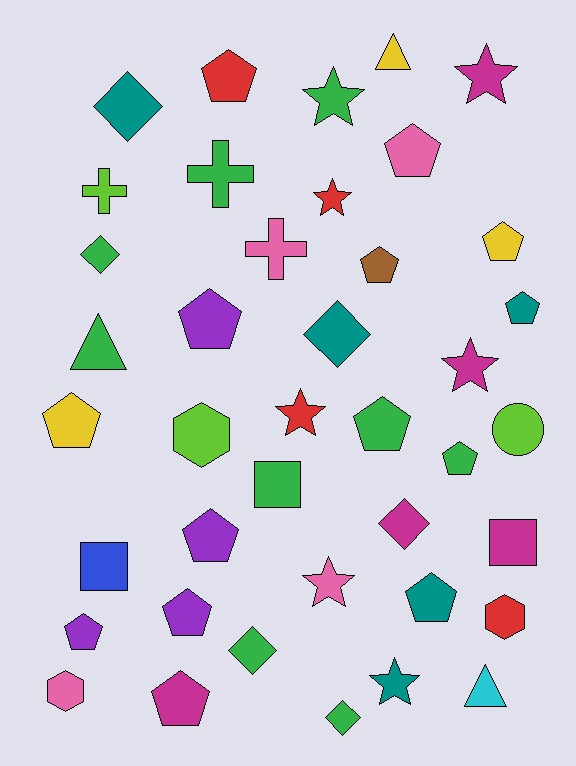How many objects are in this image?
There are 40 objects.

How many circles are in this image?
There is 1 circle.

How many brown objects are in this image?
There is 1 brown object.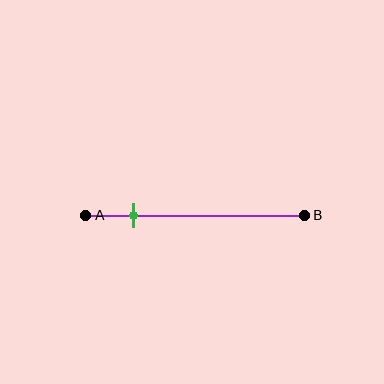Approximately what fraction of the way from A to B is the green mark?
The green mark is approximately 20% of the way from A to B.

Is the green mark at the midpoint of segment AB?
No, the mark is at about 20% from A, not at the 50% midpoint.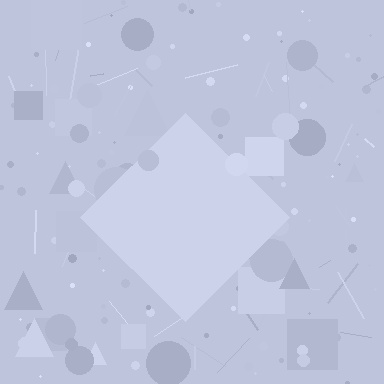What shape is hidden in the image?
A diamond is hidden in the image.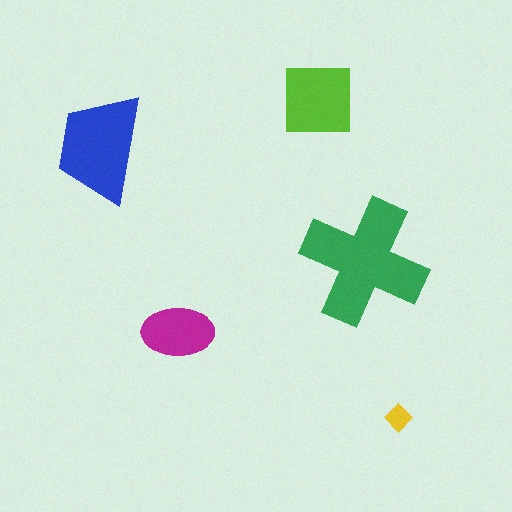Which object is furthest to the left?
The blue trapezoid is leftmost.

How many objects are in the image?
There are 5 objects in the image.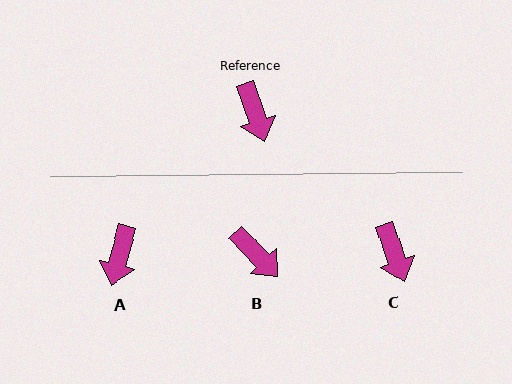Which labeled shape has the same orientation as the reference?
C.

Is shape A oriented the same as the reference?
No, it is off by about 34 degrees.